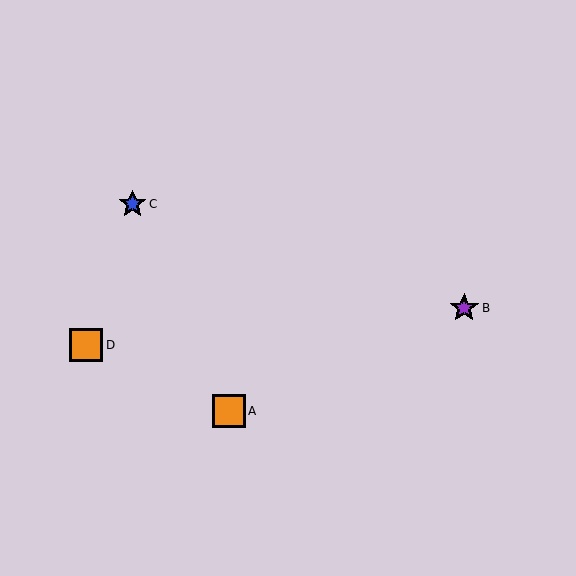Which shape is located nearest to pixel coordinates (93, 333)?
The orange square (labeled D) at (86, 345) is nearest to that location.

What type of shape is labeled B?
Shape B is a purple star.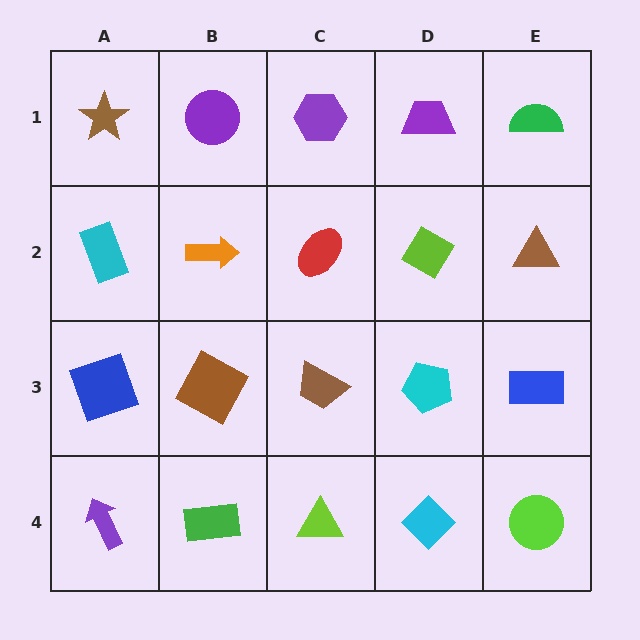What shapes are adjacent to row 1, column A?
A cyan rectangle (row 2, column A), a purple circle (row 1, column B).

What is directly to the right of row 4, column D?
A lime circle.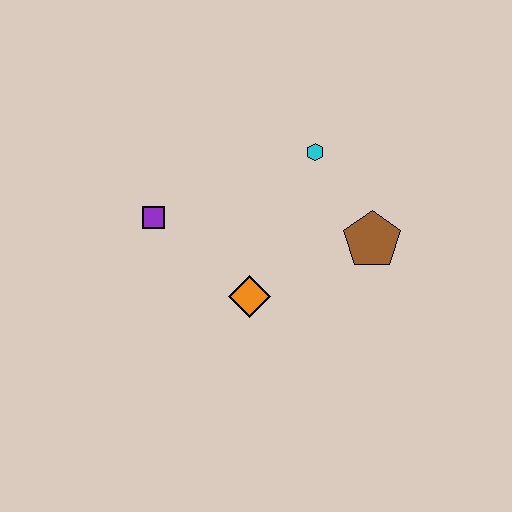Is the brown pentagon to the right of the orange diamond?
Yes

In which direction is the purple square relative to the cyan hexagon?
The purple square is to the left of the cyan hexagon.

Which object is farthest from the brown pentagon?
The purple square is farthest from the brown pentagon.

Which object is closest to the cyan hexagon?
The brown pentagon is closest to the cyan hexagon.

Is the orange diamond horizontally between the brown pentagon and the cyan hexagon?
No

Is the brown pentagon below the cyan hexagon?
Yes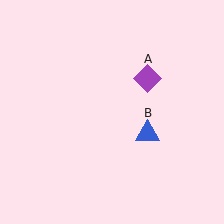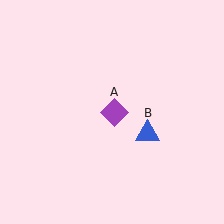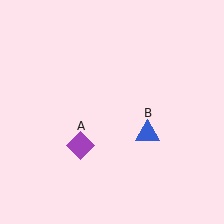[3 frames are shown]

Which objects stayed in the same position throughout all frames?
Blue triangle (object B) remained stationary.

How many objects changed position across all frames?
1 object changed position: purple diamond (object A).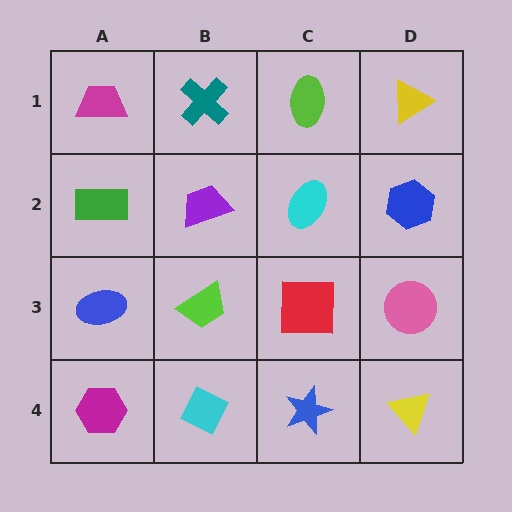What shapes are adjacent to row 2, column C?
A lime ellipse (row 1, column C), a red square (row 3, column C), a purple trapezoid (row 2, column B), a blue hexagon (row 2, column D).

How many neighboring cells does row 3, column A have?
3.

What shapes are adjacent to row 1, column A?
A green rectangle (row 2, column A), a teal cross (row 1, column B).